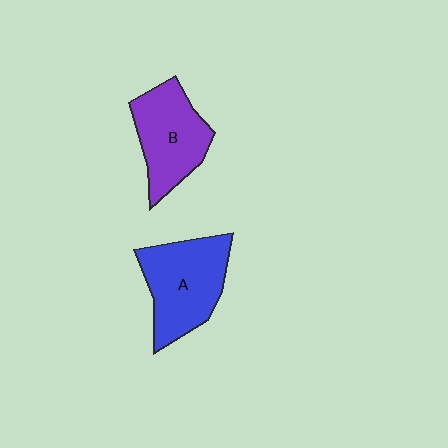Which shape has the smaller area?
Shape B (purple).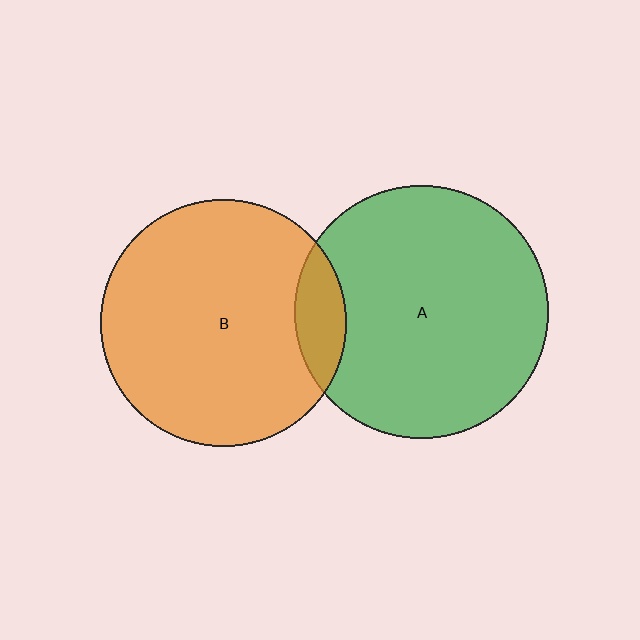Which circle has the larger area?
Circle A (green).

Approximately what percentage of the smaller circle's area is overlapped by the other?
Approximately 10%.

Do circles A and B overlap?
Yes.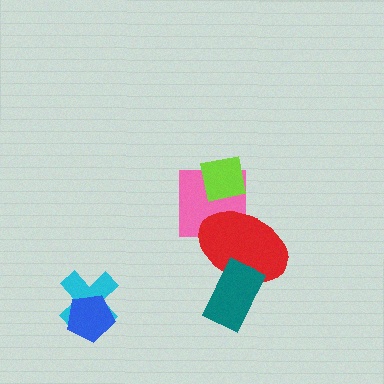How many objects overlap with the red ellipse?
2 objects overlap with the red ellipse.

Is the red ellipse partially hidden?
Yes, it is partially covered by another shape.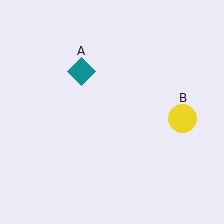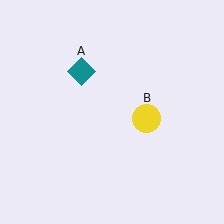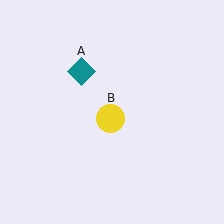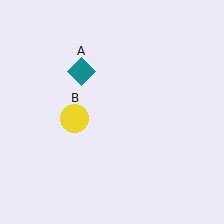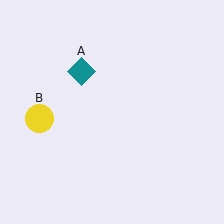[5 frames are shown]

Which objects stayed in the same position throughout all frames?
Teal diamond (object A) remained stationary.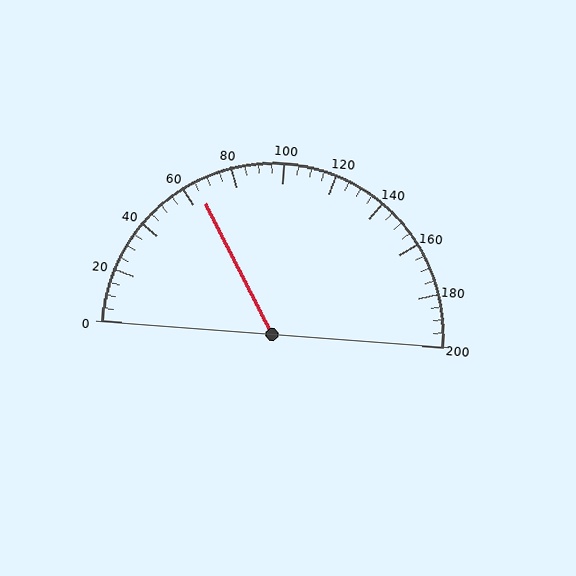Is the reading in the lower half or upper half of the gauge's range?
The reading is in the lower half of the range (0 to 200).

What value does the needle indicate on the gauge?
The needle indicates approximately 65.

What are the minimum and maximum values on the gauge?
The gauge ranges from 0 to 200.